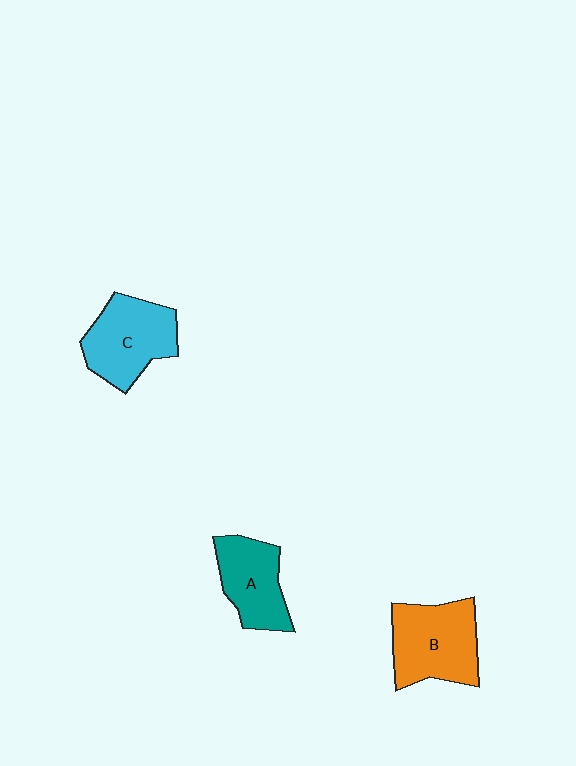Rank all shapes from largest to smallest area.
From largest to smallest: B (orange), C (cyan), A (teal).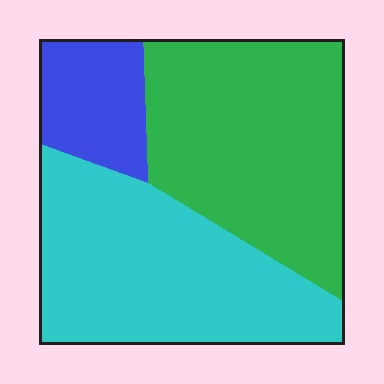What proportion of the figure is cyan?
Cyan covers 43% of the figure.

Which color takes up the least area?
Blue, at roughly 15%.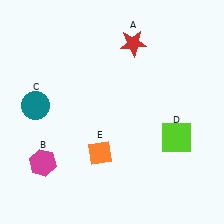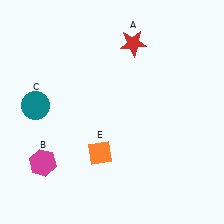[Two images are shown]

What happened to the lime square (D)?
The lime square (D) was removed in Image 2. It was in the bottom-right area of Image 1.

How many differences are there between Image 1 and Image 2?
There is 1 difference between the two images.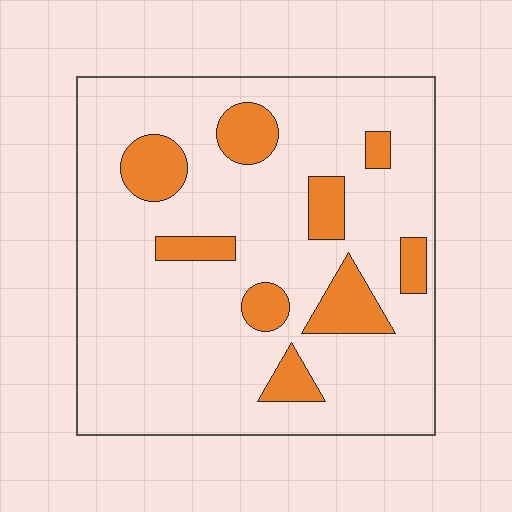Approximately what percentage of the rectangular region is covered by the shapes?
Approximately 15%.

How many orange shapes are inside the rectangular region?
9.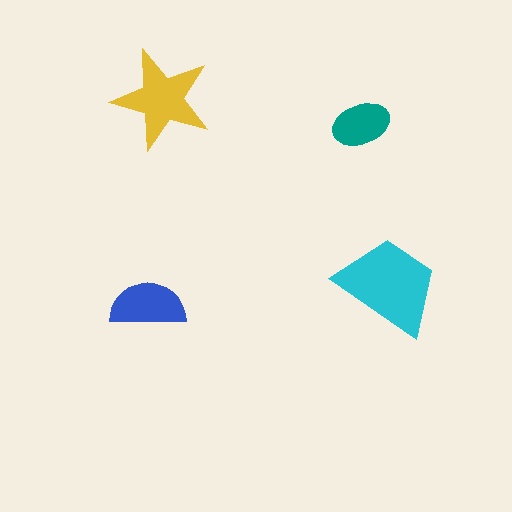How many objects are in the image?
There are 4 objects in the image.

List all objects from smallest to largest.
The teal ellipse, the blue semicircle, the yellow star, the cyan trapezoid.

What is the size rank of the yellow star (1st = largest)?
2nd.